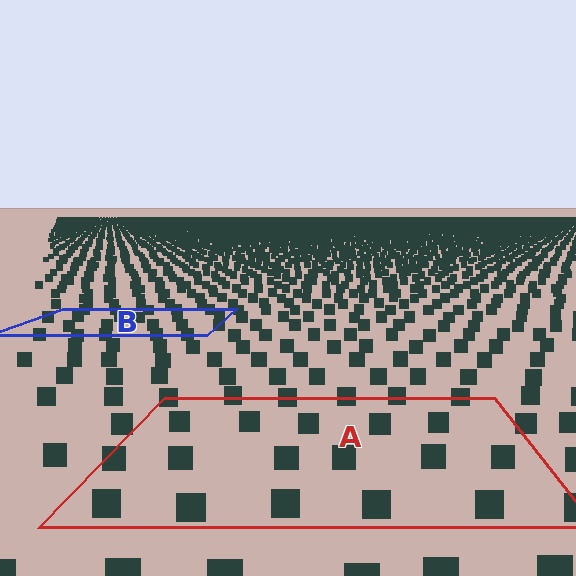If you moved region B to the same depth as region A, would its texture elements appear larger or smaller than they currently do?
They would appear larger. At a closer depth, the same texture elements are projected at a bigger on-screen size.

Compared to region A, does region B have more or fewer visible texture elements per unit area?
Region B has more texture elements per unit area — they are packed more densely because it is farther away.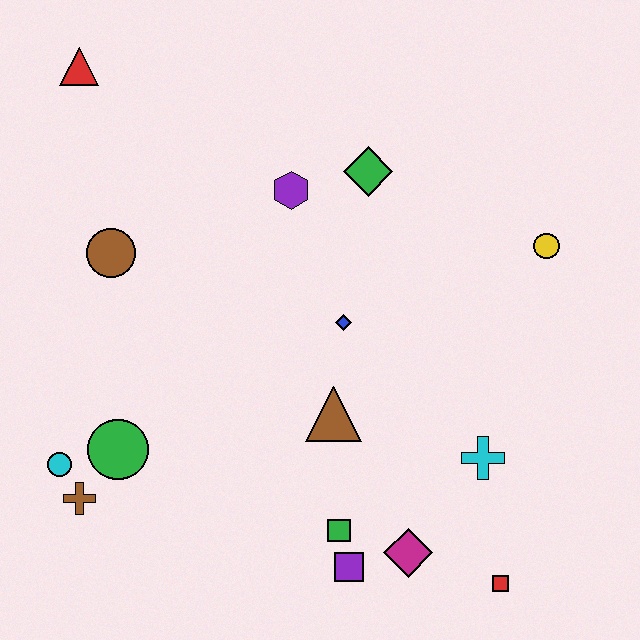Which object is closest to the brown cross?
The cyan circle is closest to the brown cross.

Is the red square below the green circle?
Yes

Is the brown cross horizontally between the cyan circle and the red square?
Yes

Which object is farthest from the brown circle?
The red square is farthest from the brown circle.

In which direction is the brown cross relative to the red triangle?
The brown cross is below the red triangle.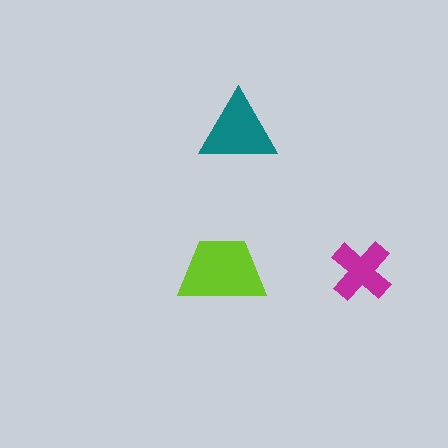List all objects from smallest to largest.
The magenta cross, the teal triangle, the lime trapezoid.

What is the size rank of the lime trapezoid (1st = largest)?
1st.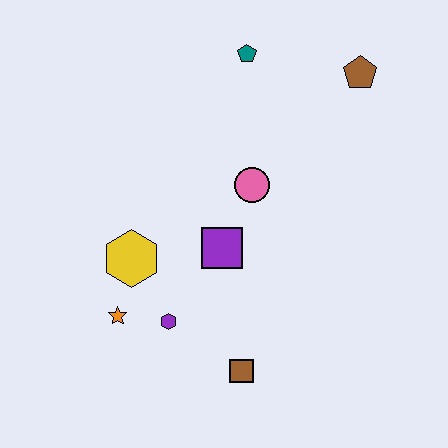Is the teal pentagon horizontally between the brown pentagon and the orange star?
Yes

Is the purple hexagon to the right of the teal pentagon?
No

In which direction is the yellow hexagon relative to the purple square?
The yellow hexagon is to the left of the purple square.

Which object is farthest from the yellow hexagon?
The brown pentagon is farthest from the yellow hexagon.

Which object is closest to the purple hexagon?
The orange star is closest to the purple hexagon.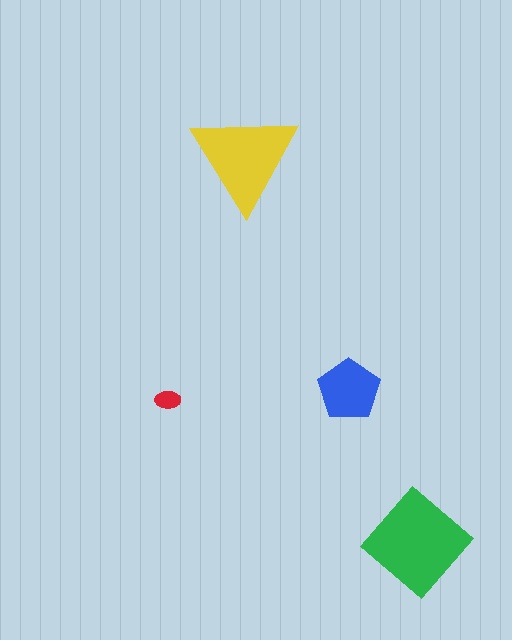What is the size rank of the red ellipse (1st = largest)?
4th.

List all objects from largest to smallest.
The green diamond, the yellow triangle, the blue pentagon, the red ellipse.